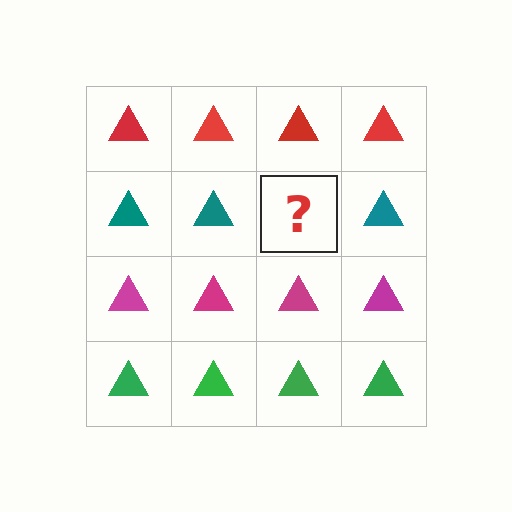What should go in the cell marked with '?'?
The missing cell should contain a teal triangle.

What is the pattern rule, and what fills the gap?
The rule is that each row has a consistent color. The gap should be filled with a teal triangle.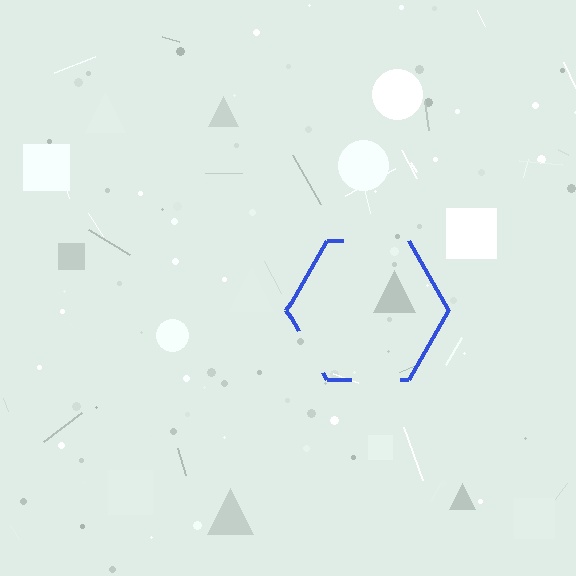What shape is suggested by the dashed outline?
The dashed outline suggests a hexagon.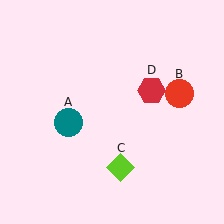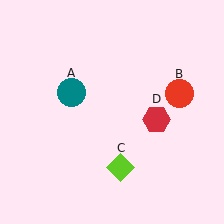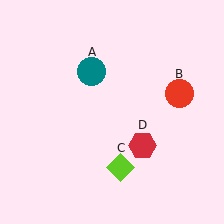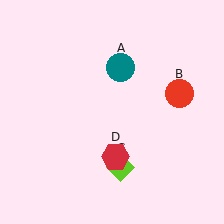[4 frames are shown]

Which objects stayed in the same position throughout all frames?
Red circle (object B) and lime diamond (object C) remained stationary.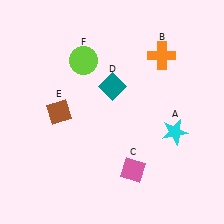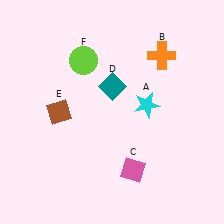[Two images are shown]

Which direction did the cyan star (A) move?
The cyan star (A) moved left.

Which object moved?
The cyan star (A) moved left.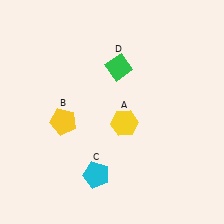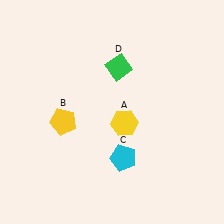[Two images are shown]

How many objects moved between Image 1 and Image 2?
1 object moved between the two images.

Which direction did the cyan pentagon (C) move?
The cyan pentagon (C) moved right.